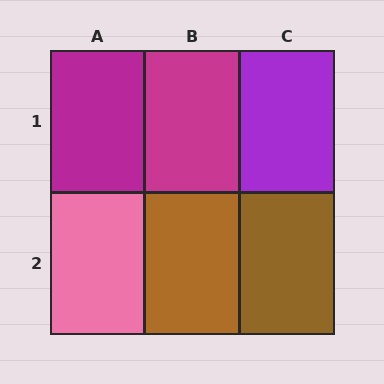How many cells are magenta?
2 cells are magenta.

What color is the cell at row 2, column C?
Brown.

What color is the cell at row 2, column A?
Pink.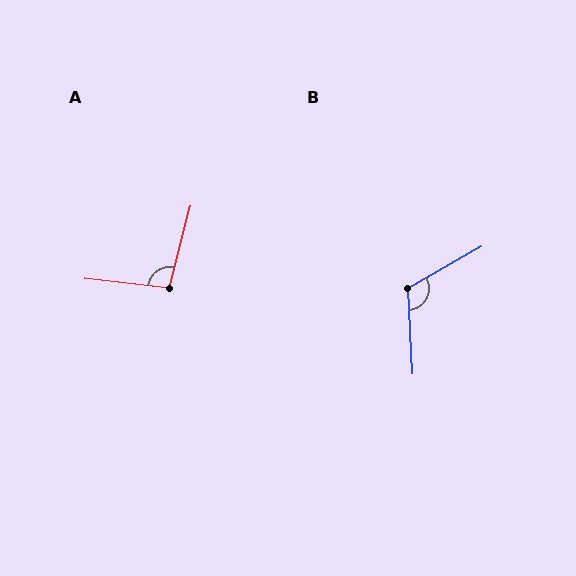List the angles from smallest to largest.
A (98°), B (117°).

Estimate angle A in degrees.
Approximately 98 degrees.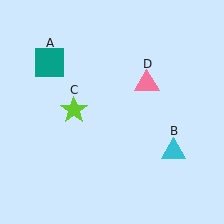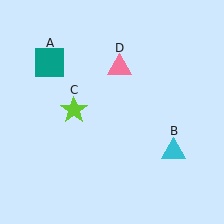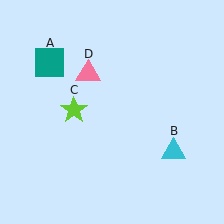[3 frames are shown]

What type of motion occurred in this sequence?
The pink triangle (object D) rotated counterclockwise around the center of the scene.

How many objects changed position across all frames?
1 object changed position: pink triangle (object D).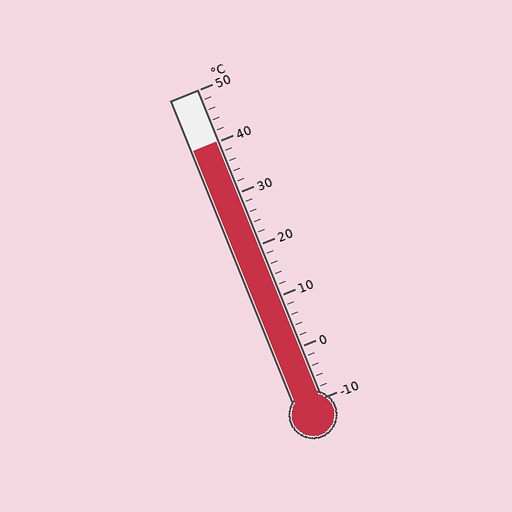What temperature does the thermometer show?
The thermometer shows approximately 40°C.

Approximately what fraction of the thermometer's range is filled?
The thermometer is filled to approximately 85% of its range.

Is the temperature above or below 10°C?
The temperature is above 10°C.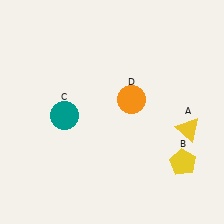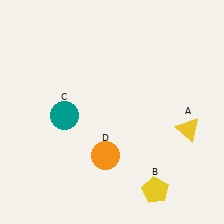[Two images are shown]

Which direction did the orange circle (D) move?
The orange circle (D) moved down.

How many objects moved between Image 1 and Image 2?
2 objects moved between the two images.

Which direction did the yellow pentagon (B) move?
The yellow pentagon (B) moved down.